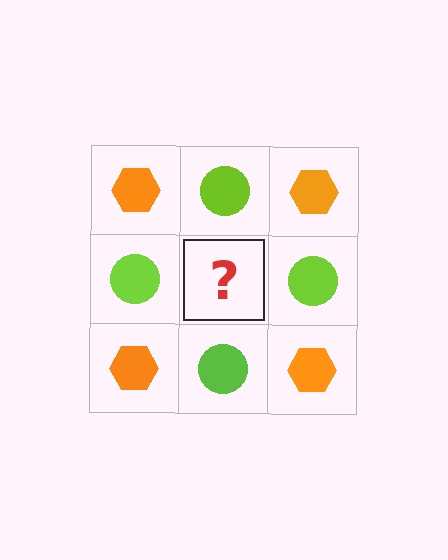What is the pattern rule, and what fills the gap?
The rule is that it alternates orange hexagon and lime circle in a checkerboard pattern. The gap should be filled with an orange hexagon.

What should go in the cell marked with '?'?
The missing cell should contain an orange hexagon.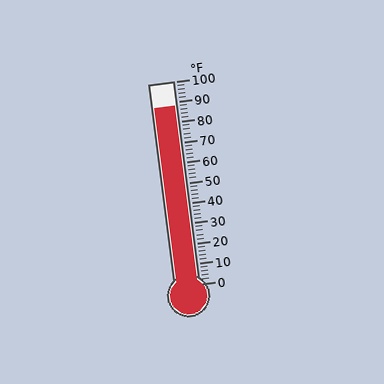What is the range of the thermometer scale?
The thermometer scale ranges from 0°F to 100°F.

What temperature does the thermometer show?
The thermometer shows approximately 88°F.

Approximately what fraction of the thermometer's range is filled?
The thermometer is filled to approximately 90% of its range.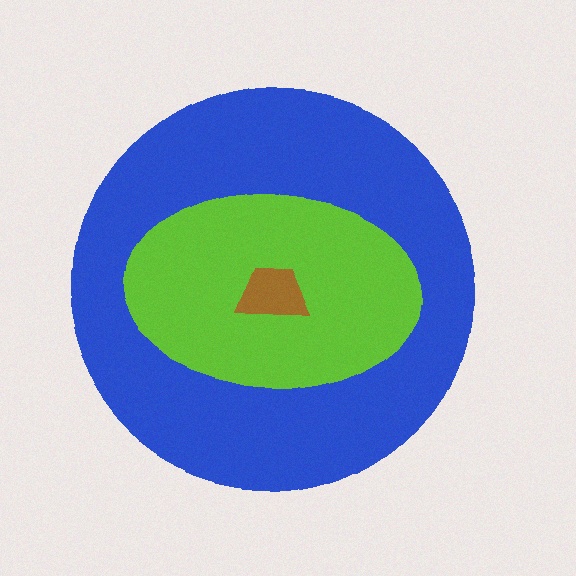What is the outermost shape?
The blue circle.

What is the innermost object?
The brown trapezoid.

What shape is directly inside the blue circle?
The lime ellipse.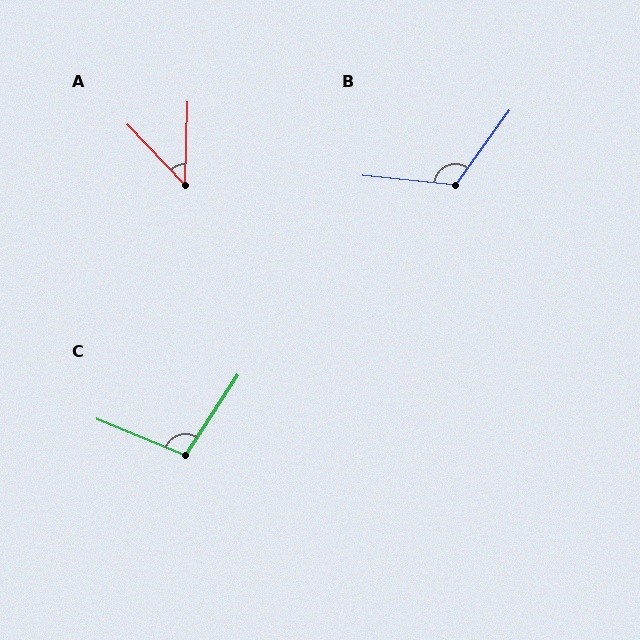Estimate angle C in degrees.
Approximately 101 degrees.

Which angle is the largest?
B, at approximately 120 degrees.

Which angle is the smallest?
A, at approximately 45 degrees.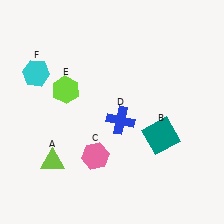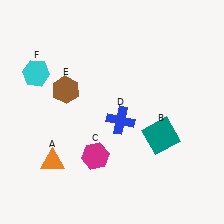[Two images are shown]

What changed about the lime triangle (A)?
In Image 1, A is lime. In Image 2, it changed to orange.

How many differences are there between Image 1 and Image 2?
There are 3 differences between the two images.